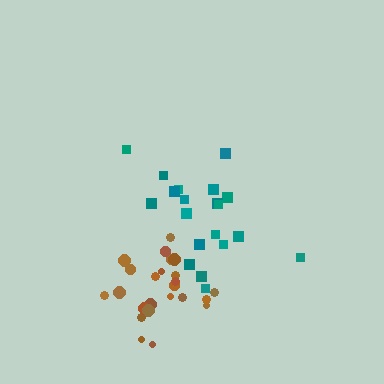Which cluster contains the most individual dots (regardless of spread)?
Brown (25).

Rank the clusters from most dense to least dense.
brown, teal.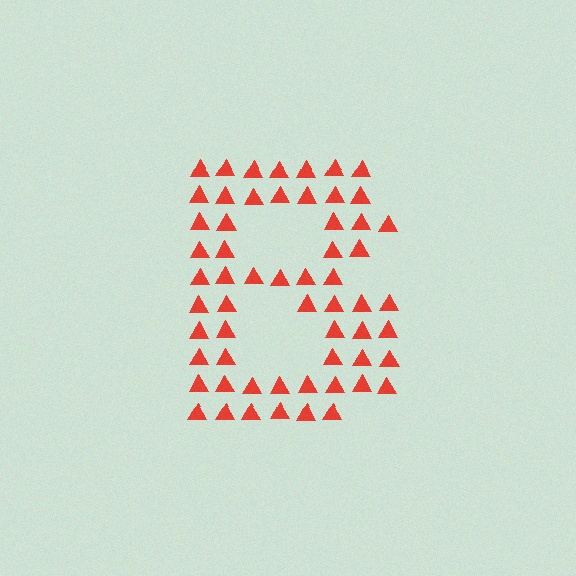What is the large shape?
The large shape is the letter B.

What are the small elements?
The small elements are triangles.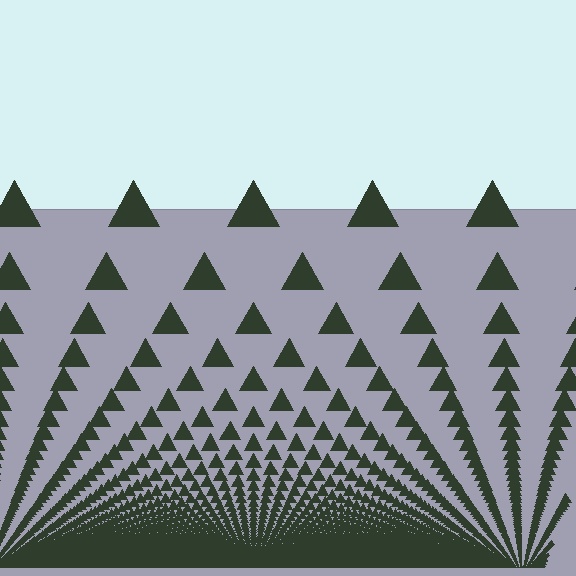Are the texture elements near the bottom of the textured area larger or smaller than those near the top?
Smaller. The gradient is inverted — elements near the bottom are smaller and denser.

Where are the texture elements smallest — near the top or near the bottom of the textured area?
Near the bottom.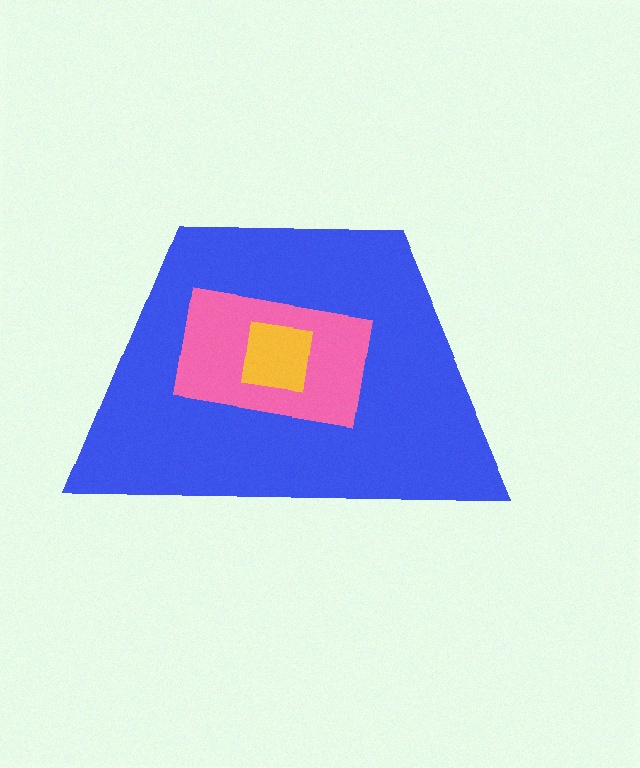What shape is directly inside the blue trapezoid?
The pink rectangle.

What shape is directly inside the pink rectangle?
The yellow square.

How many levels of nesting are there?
3.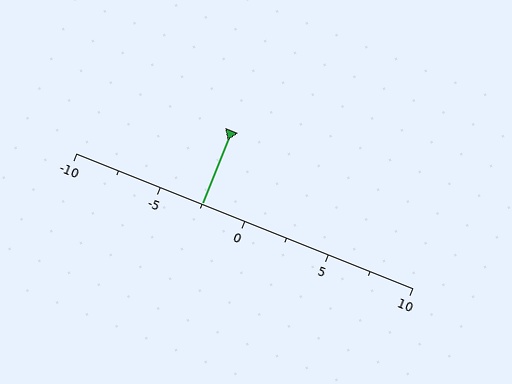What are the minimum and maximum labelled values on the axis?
The axis runs from -10 to 10.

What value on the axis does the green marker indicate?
The marker indicates approximately -2.5.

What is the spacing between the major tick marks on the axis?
The major ticks are spaced 5 apart.